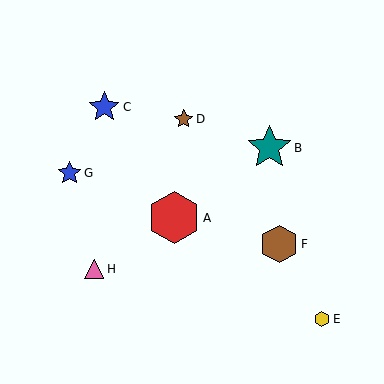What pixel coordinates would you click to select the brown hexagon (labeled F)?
Click at (279, 244) to select the brown hexagon F.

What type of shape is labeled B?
Shape B is a teal star.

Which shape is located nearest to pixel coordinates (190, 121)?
The brown star (labeled D) at (184, 119) is nearest to that location.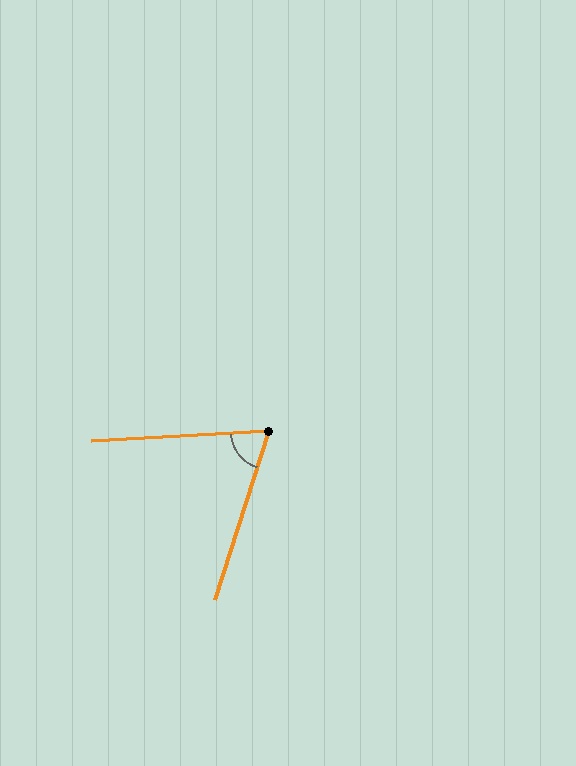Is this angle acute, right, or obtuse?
It is acute.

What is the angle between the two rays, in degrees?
Approximately 69 degrees.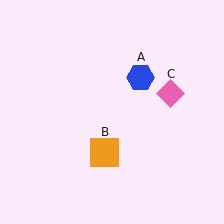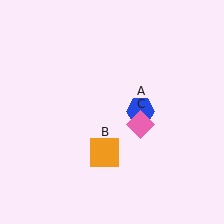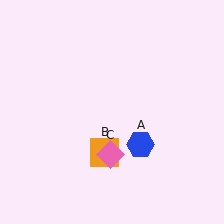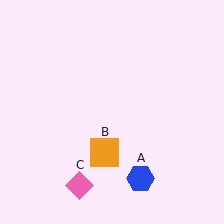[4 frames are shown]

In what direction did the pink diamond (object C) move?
The pink diamond (object C) moved down and to the left.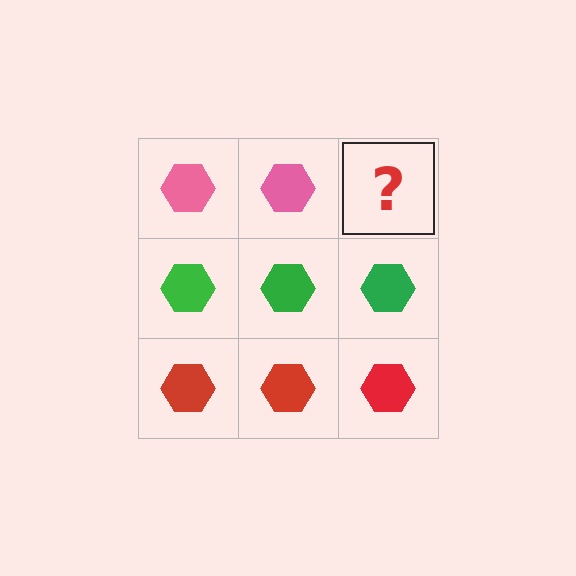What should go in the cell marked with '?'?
The missing cell should contain a pink hexagon.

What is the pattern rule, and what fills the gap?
The rule is that each row has a consistent color. The gap should be filled with a pink hexagon.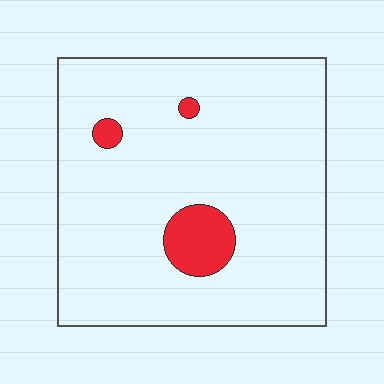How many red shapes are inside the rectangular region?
3.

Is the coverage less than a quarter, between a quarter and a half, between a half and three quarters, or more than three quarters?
Less than a quarter.